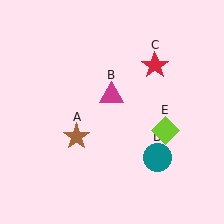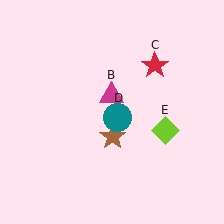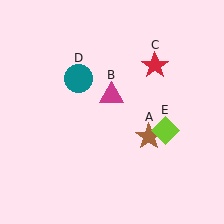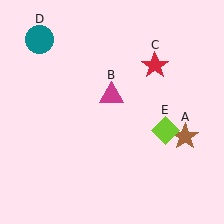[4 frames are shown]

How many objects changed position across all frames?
2 objects changed position: brown star (object A), teal circle (object D).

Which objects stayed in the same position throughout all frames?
Magenta triangle (object B) and red star (object C) and lime diamond (object E) remained stationary.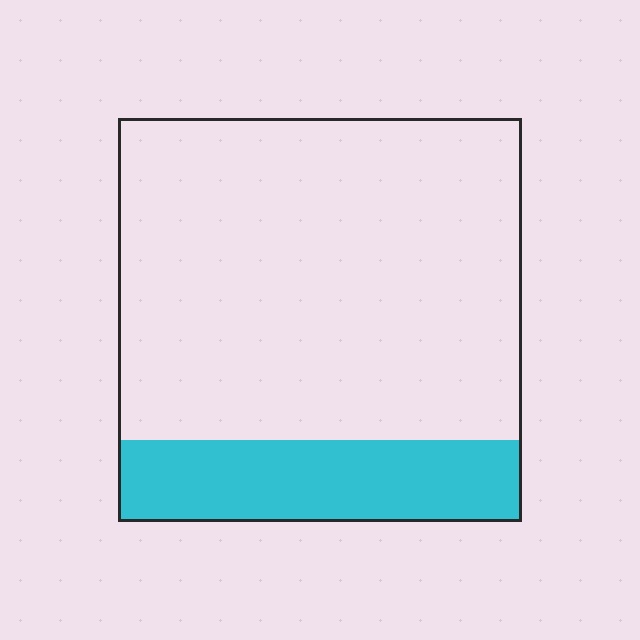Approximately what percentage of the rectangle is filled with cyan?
Approximately 20%.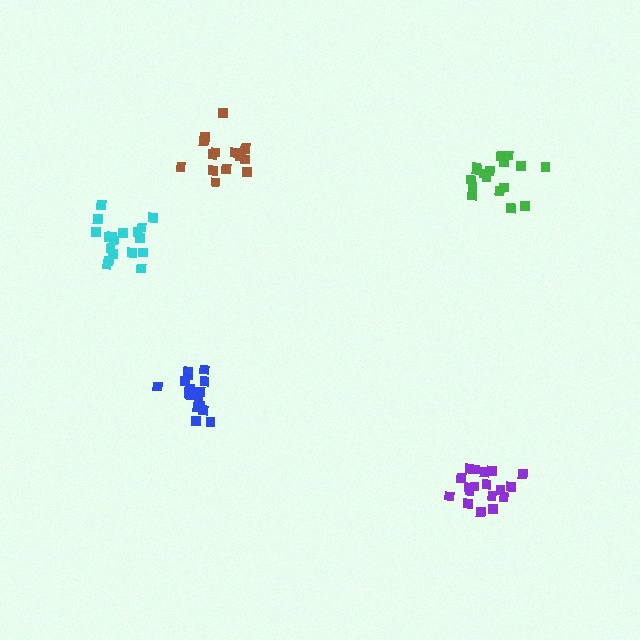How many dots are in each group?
Group 1: 16 dots, Group 2: 17 dots, Group 3: 18 dots, Group 4: 18 dots, Group 5: 17 dots (86 total).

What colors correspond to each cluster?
The clusters are colored: brown, blue, cyan, purple, green.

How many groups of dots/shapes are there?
There are 5 groups.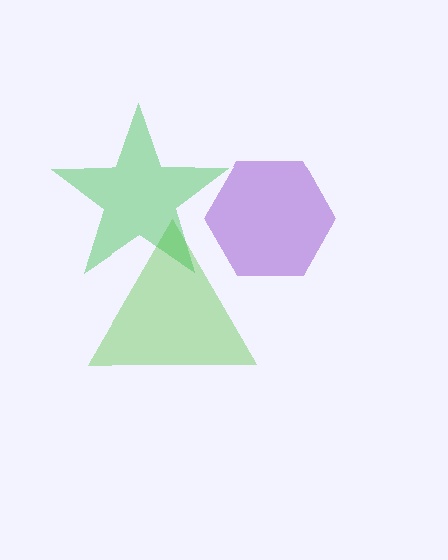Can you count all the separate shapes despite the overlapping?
Yes, there are 3 separate shapes.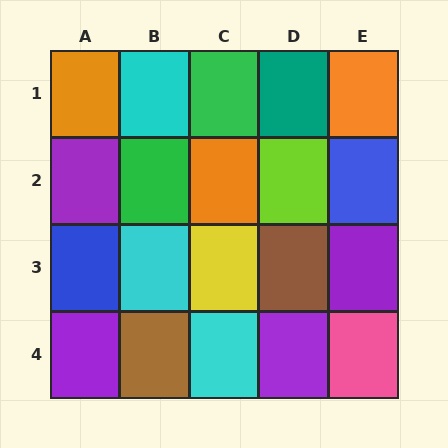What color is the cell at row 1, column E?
Orange.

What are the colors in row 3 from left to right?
Blue, cyan, yellow, brown, purple.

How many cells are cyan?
3 cells are cyan.